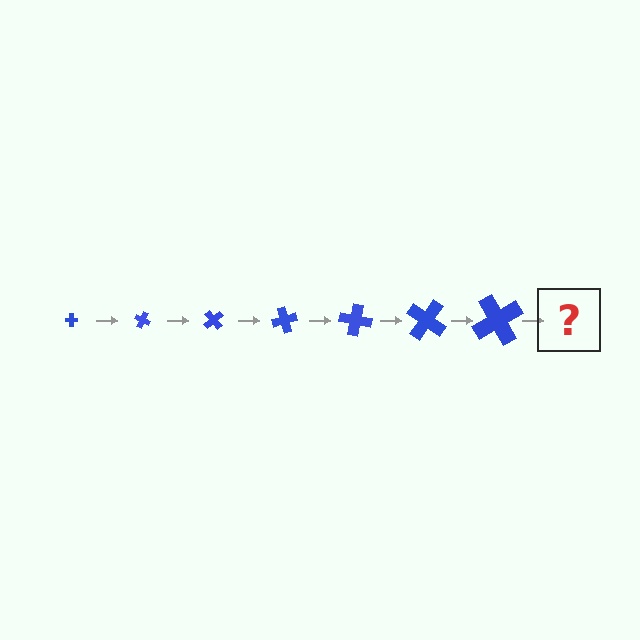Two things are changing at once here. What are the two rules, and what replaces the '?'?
The two rules are that the cross grows larger each step and it rotates 25 degrees each step. The '?' should be a cross, larger than the previous one and rotated 175 degrees from the start.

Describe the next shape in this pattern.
It should be a cross, larger than the previous one and rotated 175 degrees from the start.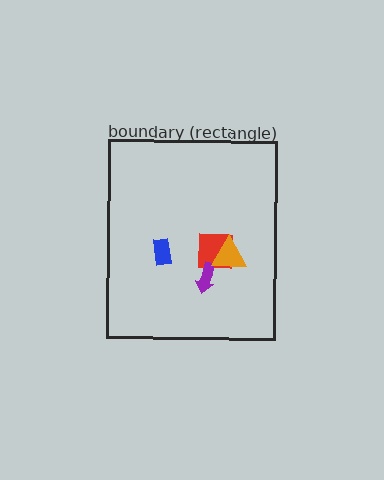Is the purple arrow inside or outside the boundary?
Inside.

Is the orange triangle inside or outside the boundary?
Inside.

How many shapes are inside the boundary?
4 inside, 0 outside.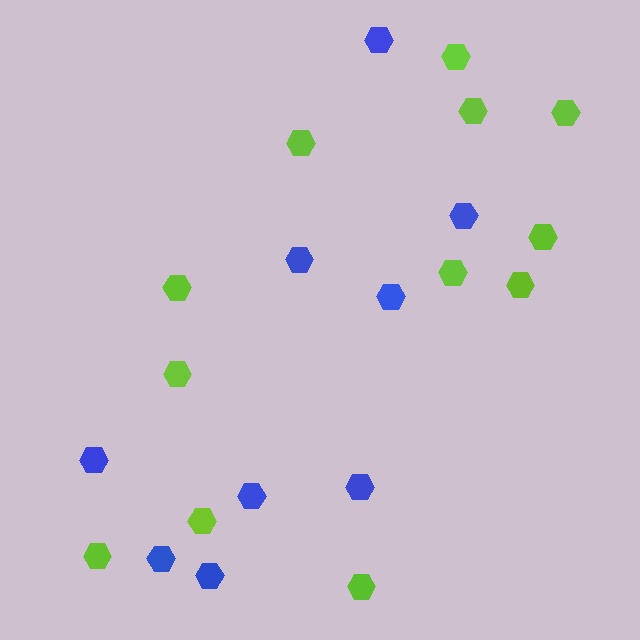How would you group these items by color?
There are 2 groups: one group of lime hexagons (12) and one group of blue hexagons (9).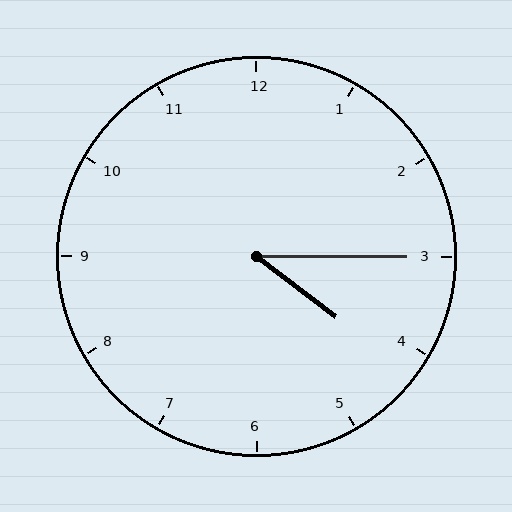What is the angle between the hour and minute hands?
Approximately 38 degrees.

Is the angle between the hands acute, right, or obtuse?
It is acute.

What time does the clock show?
4:15.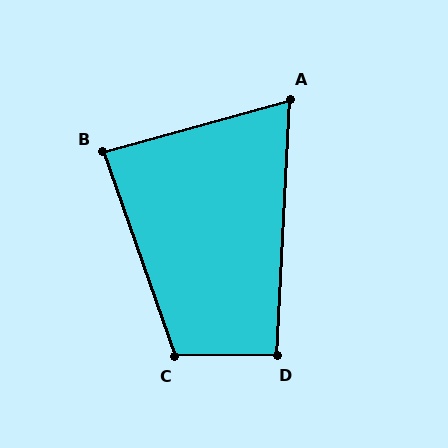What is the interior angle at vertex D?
Approximately 94 degrees (approximately right).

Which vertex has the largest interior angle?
C, at approximately 109 degrees.